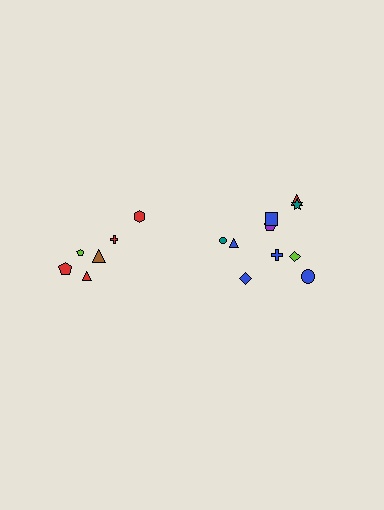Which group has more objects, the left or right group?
The right group.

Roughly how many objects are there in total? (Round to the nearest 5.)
Roughly 15 objects in total.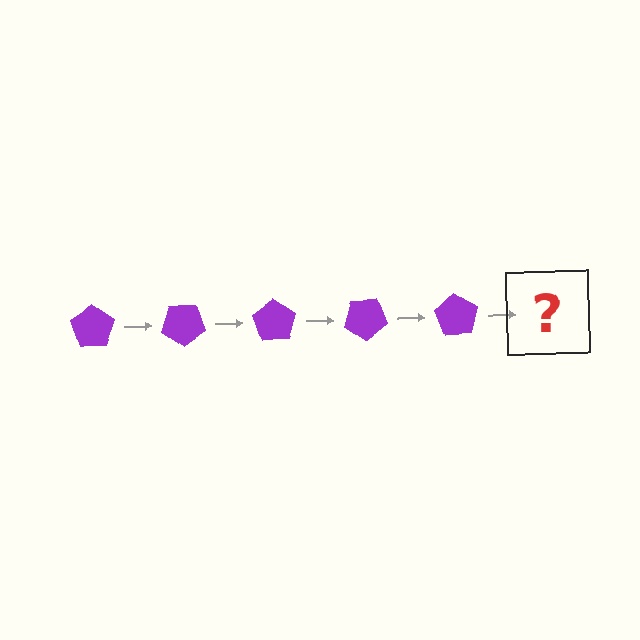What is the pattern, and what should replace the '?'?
The pattern is that the pentagon rotates 35 degrees each step. The '?' should be a purple pentagon rotated 175 degrees.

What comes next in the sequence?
The next element should be a purple pentagon rotated 175 degrees.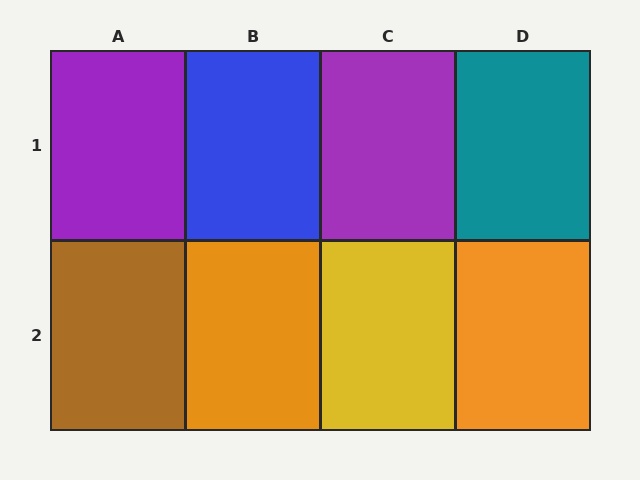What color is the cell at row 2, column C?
Yellow.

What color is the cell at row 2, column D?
Orange.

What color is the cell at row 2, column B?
Orange.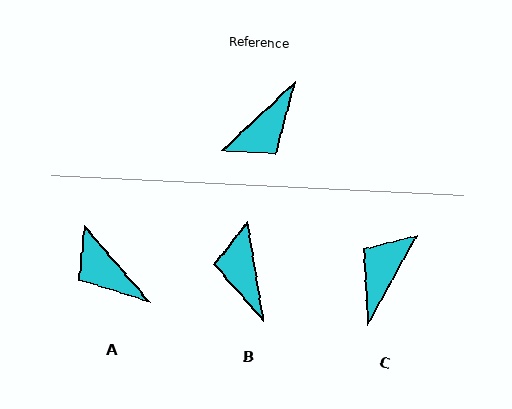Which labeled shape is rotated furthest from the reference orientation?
C, about 162 degrees away.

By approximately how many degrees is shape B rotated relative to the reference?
Approximately 124 degrees clockwise.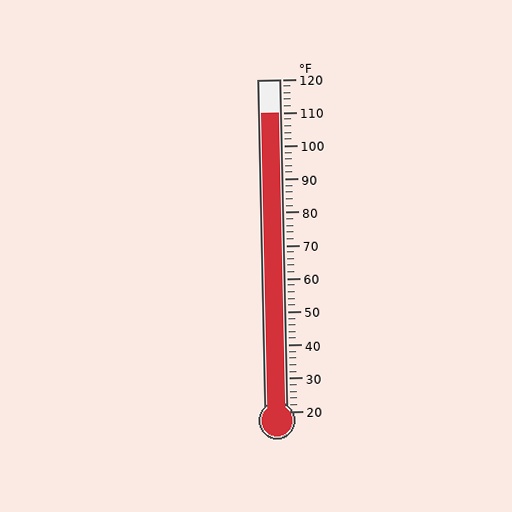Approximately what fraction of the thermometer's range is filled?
The thermometer is filled to approximately 90% of its range.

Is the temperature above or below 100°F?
The temperature is above 100°F.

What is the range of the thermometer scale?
The thermometer scale ranges from 20°F to 120°F.